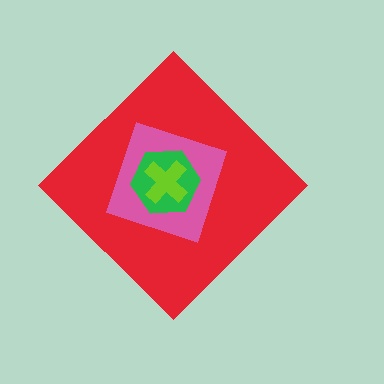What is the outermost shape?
The red diamond.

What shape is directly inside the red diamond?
The pink square.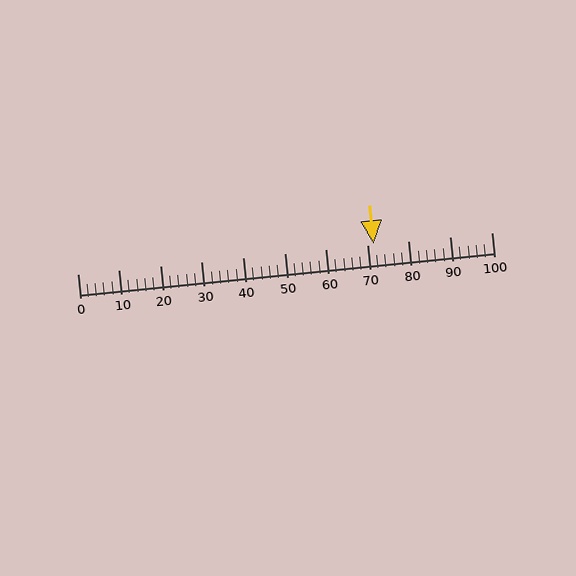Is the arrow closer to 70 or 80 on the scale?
The arrow is closer to 70.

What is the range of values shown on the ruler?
The ruler shows values from 0 to 100.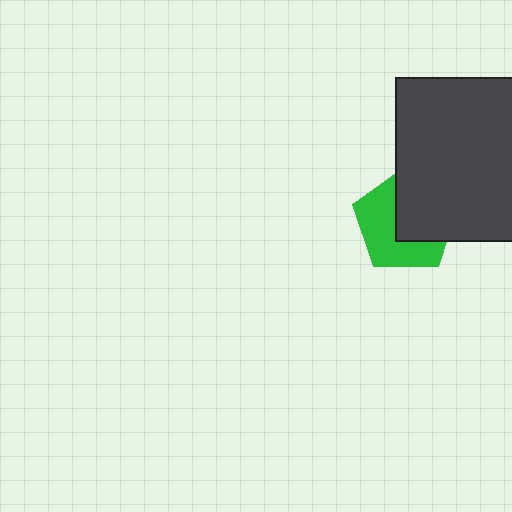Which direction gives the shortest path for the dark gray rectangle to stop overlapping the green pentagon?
Moving toward the upper-right gives the shortest separation.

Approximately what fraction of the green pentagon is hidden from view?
Roughly 47% of the green pentagon is hidden behind the dark gray rectangle.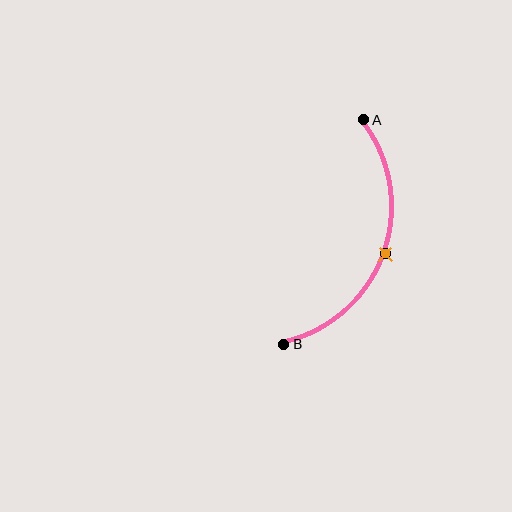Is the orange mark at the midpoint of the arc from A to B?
Yes. The orange mark lies on the arc at equal arc-length from both A and B — it is the arc midpoint.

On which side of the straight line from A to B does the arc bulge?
The arc bulges to the right of the straight line connecting A and B.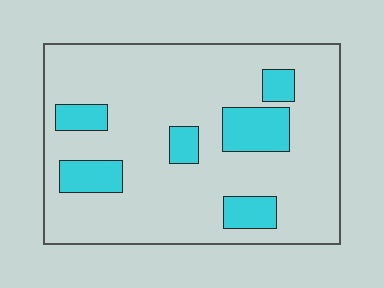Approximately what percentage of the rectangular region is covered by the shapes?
Approximately 20%.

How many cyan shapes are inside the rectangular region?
6.